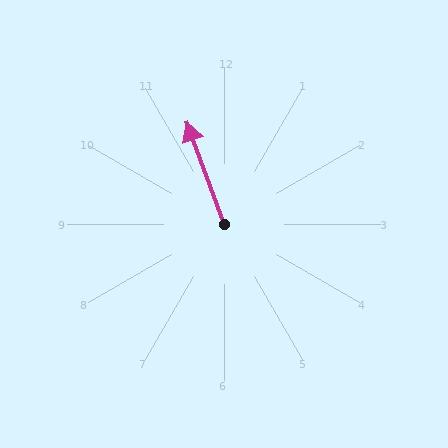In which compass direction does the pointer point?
North.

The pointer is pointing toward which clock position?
Roughly 11 o'clock.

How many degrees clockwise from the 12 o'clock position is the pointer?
Approximately 340 degrees.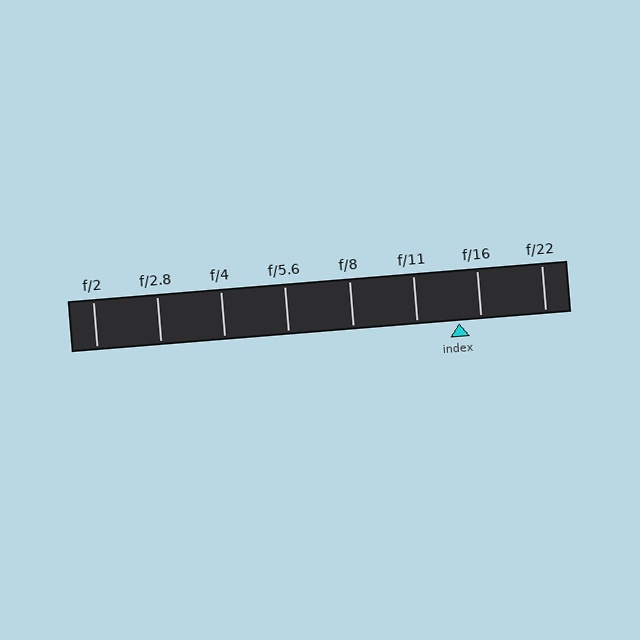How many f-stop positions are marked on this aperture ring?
There are 8 f-stop positions marked.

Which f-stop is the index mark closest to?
The index mark is closest to f/16.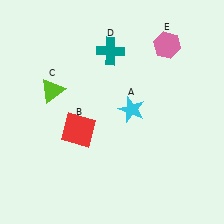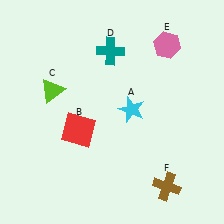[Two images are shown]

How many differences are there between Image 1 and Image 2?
There is 1 difference between the two images.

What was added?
A brown cross (F) was added in Image 2.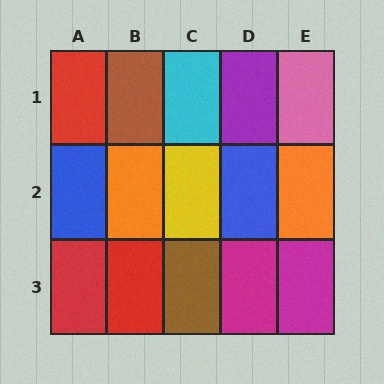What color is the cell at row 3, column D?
Magenta.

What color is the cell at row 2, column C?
Yellow.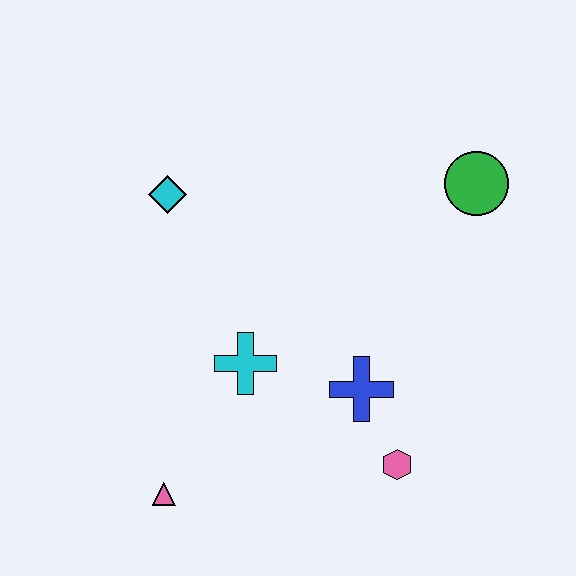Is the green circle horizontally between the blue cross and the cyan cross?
No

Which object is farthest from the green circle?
The pink triangle is farthest from the green circle.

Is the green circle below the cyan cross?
No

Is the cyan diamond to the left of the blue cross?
Yes